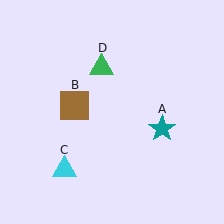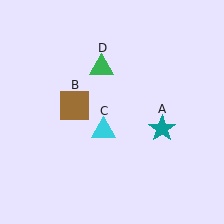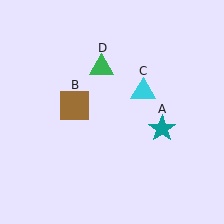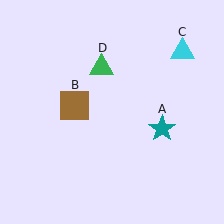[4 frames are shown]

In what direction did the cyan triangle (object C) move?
The cyan triangle (object C) moved up and to the right.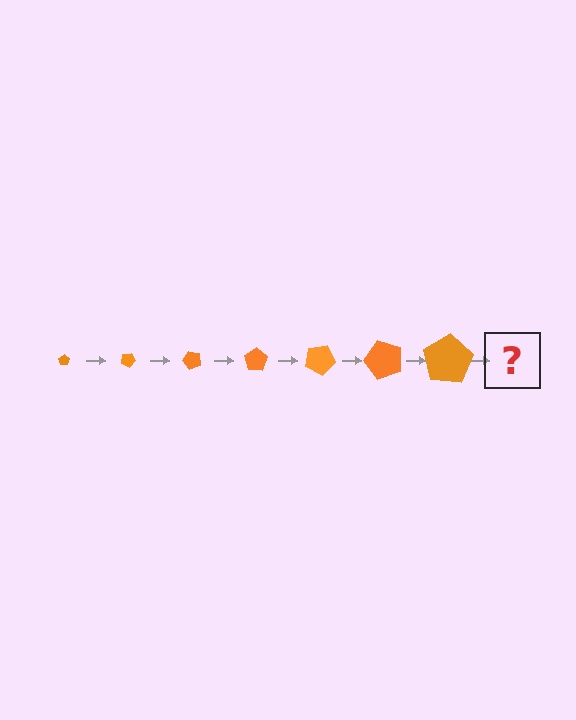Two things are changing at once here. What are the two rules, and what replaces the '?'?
The two rules are that the pentagon grows larger each step and it rotates 25 degrees each step. The '?' should be a pentagon, larger than the previous one and rotated 175 degrees from the start.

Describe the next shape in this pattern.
It should be a pentagon, larger than the previous one and rotated 175 degrees from the start.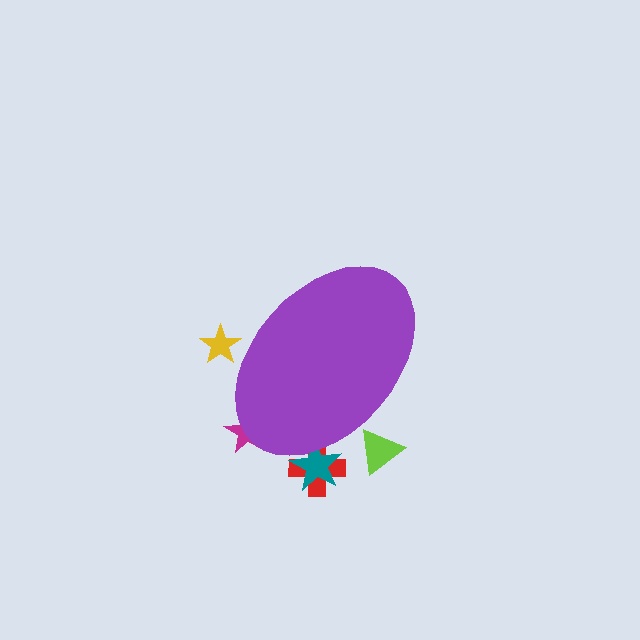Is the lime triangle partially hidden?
Yes, the lime triangle is partially hidden behind the purple ellipse.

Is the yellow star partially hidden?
Yes, the yellow star is partially hidden behind the purple ellipse.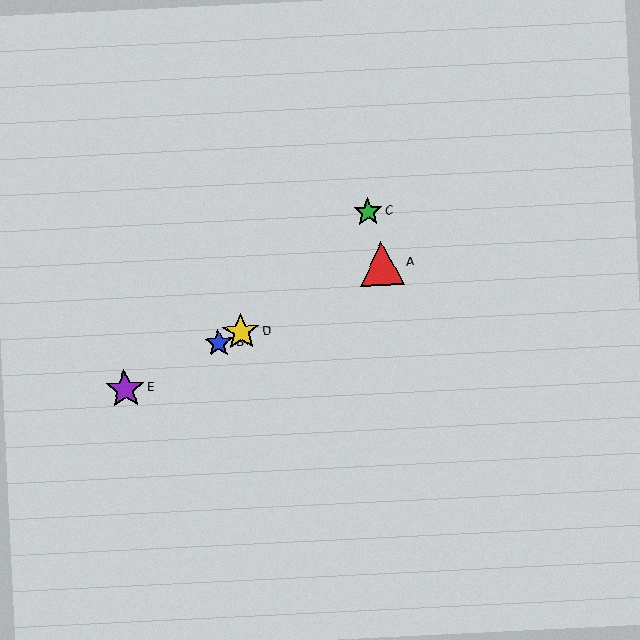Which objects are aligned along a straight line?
Objects A, B, D, E are aligned along a straight line.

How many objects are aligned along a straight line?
4 objects (A, B, D, E) are aligned along a straight line.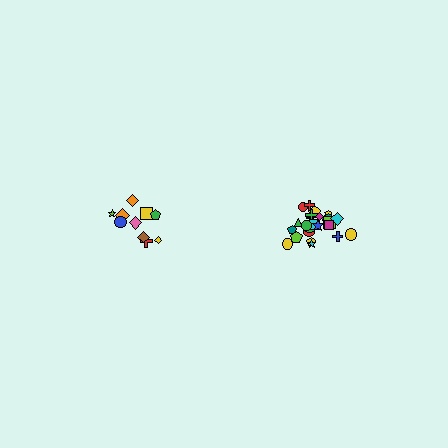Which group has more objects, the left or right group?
The right group.